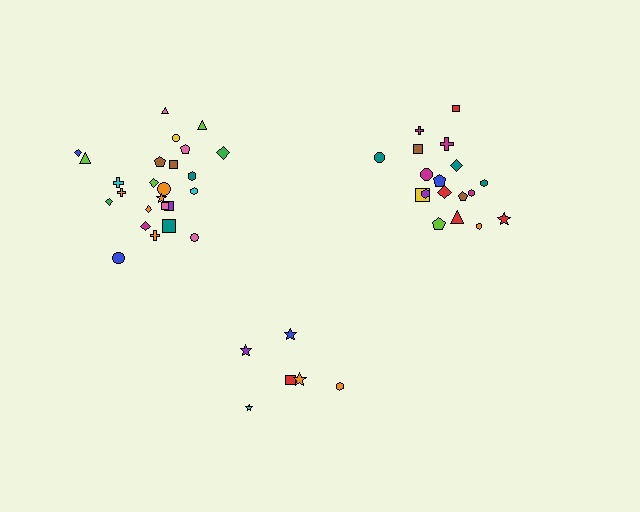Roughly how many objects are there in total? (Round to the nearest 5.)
Roughly 50 objects in total.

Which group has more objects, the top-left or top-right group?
The top-left group.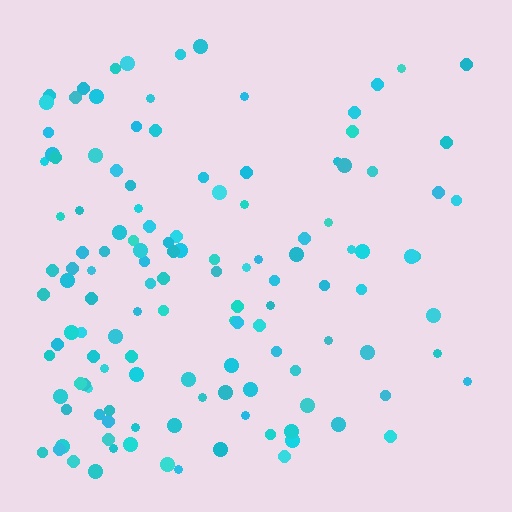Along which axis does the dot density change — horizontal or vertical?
Horizontal.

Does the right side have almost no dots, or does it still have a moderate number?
Still a moderate number, just noticeably fewer than the left.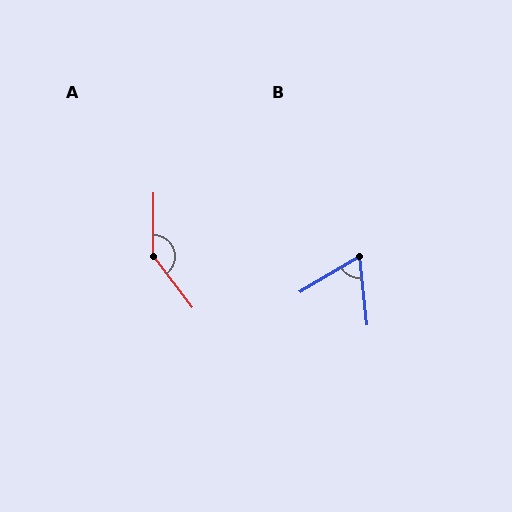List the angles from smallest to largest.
B (65°), A (142°).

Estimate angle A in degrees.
Approximately 142 degrees.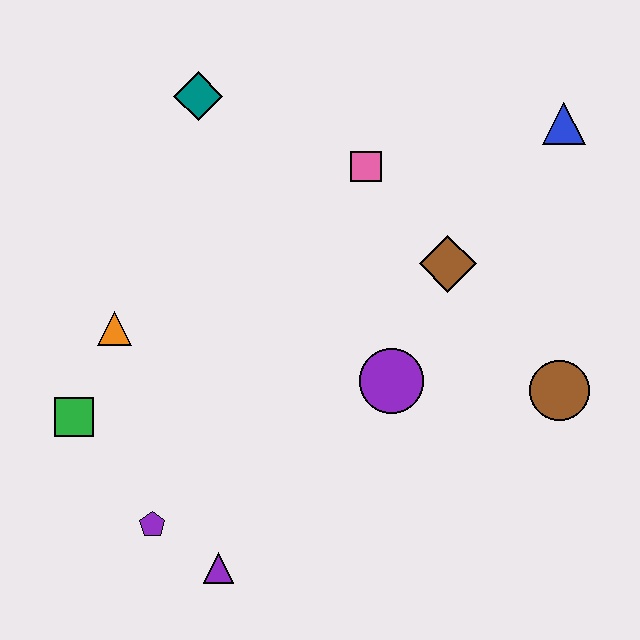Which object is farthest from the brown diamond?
The green square is farthest from the brown diamond.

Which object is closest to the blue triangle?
The brown diamond is closest to the blue triangle.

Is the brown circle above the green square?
Yes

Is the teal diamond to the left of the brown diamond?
Yes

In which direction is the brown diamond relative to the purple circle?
The brown diamond is above the purple circle.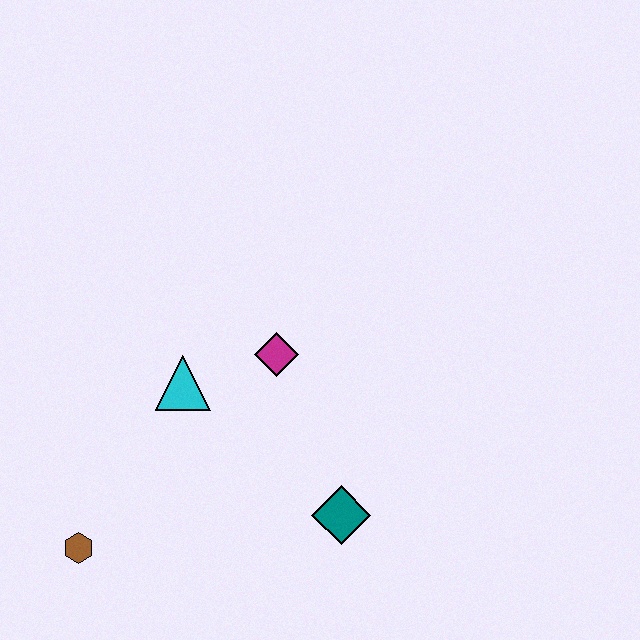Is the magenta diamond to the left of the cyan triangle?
No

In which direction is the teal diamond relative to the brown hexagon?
The teal diamond is to the right of the brown hexagon.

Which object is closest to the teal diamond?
The magenta diamond is closest to the teal diamond.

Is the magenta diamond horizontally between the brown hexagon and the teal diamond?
Yes